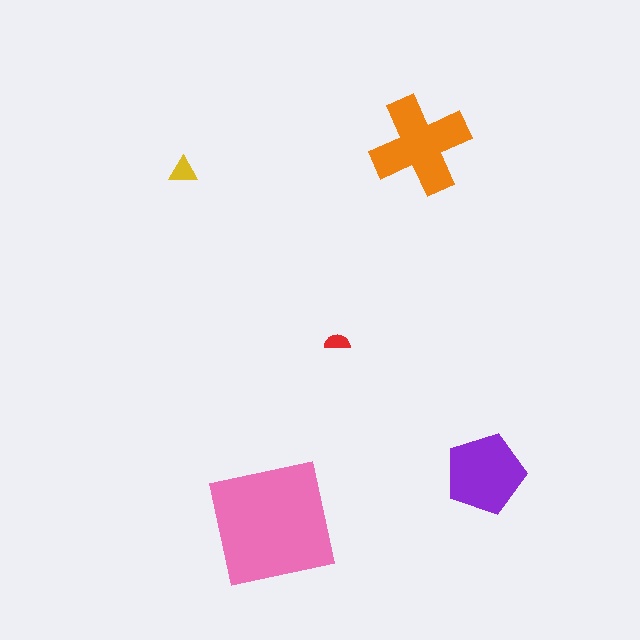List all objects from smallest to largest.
The red semicircle, the yellow triangle, the purple pentagon, the orange cross, the pink square.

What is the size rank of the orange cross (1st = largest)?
2nd.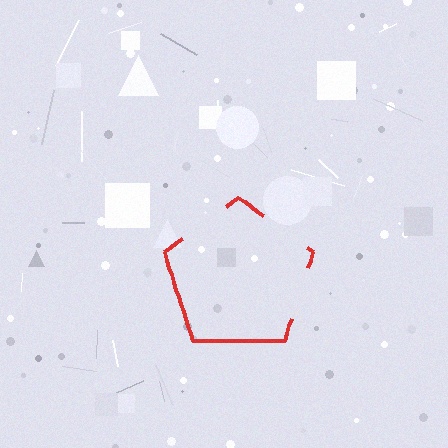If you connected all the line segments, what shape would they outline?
They would outline a pentagon.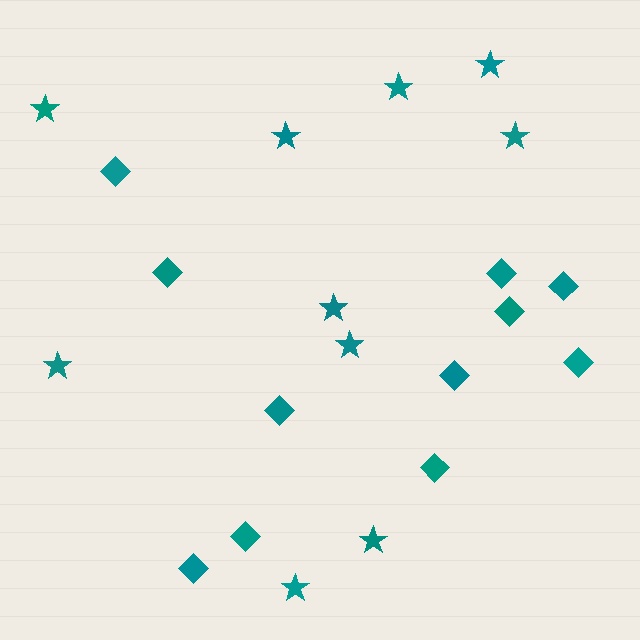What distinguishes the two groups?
There are 2 groups: one group of diamonds (11) and one group of stars (10).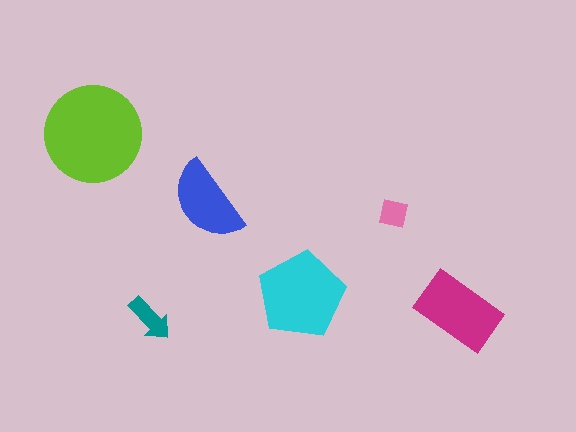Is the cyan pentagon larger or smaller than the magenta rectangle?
Larger.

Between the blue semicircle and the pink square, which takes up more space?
The blue semicircle.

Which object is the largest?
The lime circle.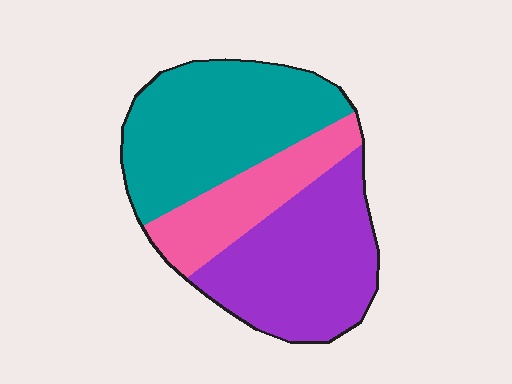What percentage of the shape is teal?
Teal takes up about two fifths (2/5) of the shape.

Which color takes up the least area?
Pink, at roughly 20%.